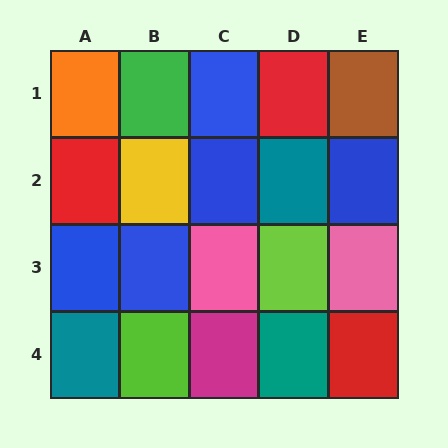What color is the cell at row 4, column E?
Red.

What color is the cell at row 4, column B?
Lime.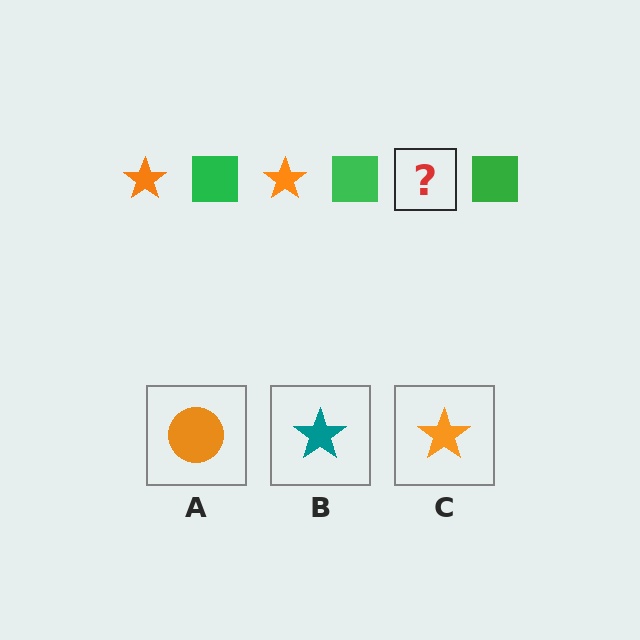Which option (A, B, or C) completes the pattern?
C.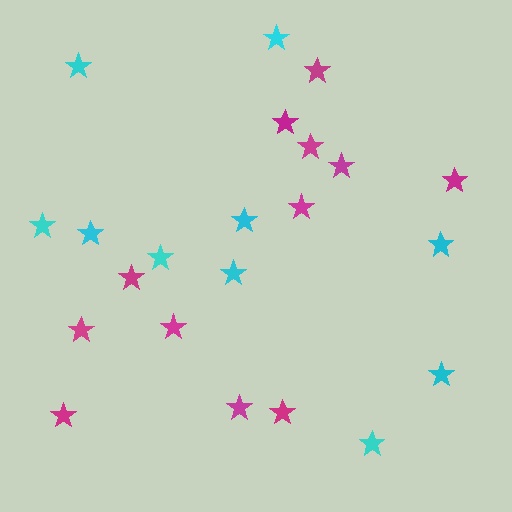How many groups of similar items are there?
There are 2 groups: one group of cyan stars (10) and one group of magenta stars (12).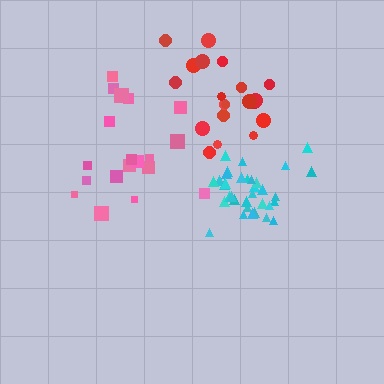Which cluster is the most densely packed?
Cyan.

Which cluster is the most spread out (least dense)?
Pink.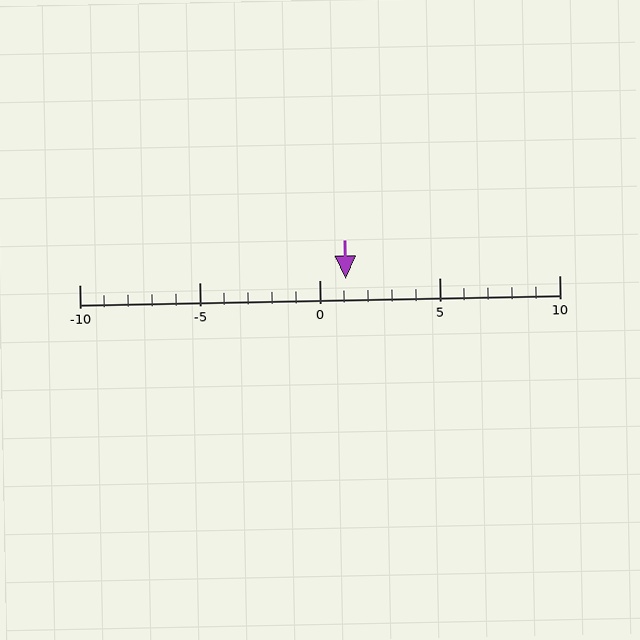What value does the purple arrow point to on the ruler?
The purple arrow points to approximately 1.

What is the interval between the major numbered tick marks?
The major tick marks are spaced 5 units apart.